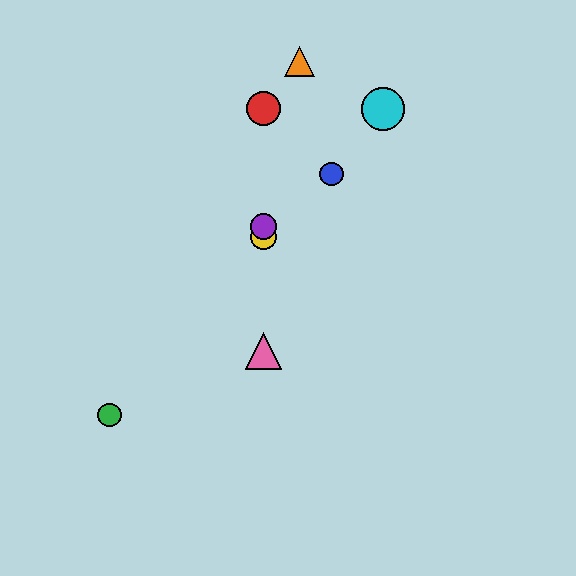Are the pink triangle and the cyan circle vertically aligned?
No, the pink triangle is at x≈263 and the cyan circle is at x≈383.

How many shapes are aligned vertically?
4 shapes (the red circle, the yellow circle, the purple circle, the pink triangle) are aligned vertically.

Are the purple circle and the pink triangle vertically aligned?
Yes, both are at x≈263.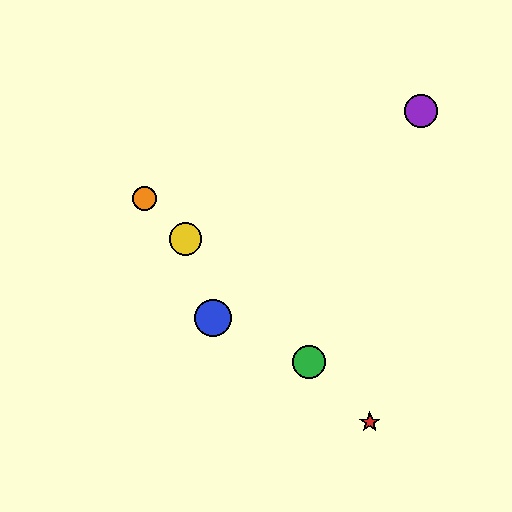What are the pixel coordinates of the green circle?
The green circle is at (309, 362).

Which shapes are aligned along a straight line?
The red star, the green circle, the yellow circle, the orange circle are aligned along a straight line.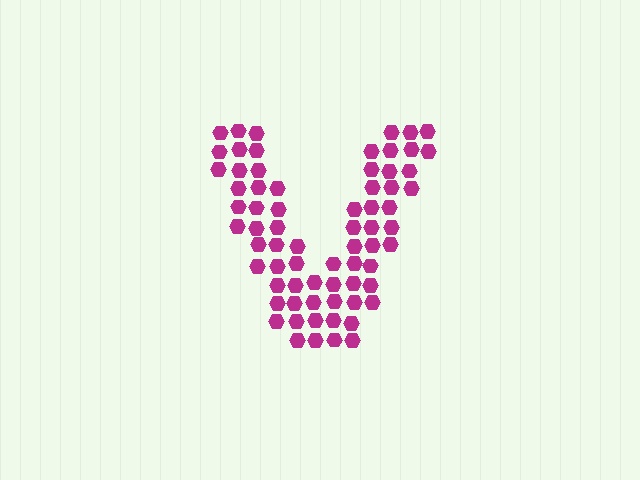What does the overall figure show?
The overall figure shows the letter V.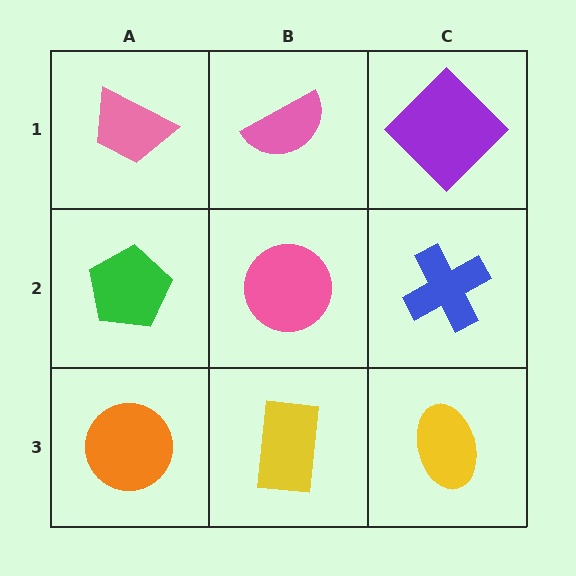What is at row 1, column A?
A pink trapezoid.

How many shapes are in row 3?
3 shapes.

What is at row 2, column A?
A green pentagon.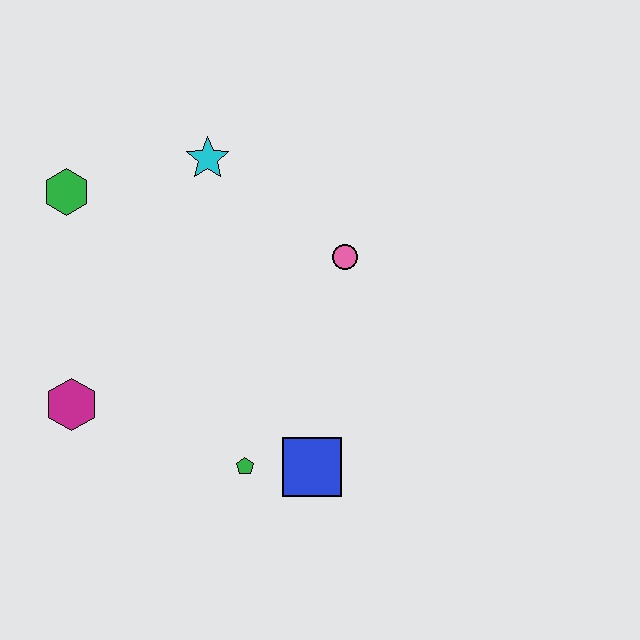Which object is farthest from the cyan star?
The blue square is farthest from the cyan star.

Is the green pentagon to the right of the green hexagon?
Yes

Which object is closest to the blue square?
The green pentagon is closest to the blue square.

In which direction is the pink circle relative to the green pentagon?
The pink circle is above the green pentagon.